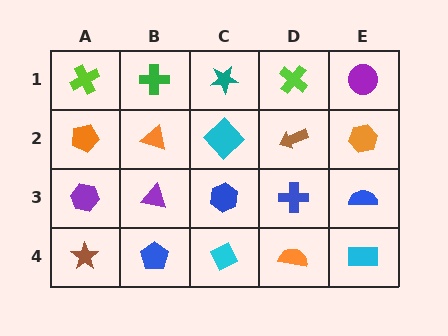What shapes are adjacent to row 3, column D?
A brown arrow (row 2, column D), an orange semicircle (row 4, column D), a blue hexagon (row 3, column C), a blue semicircle (row 3, column E).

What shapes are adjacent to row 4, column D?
A blue cross (row 3, column D), a cyan diamond (row 4, column C), a cyan rectangle (row 4, column E).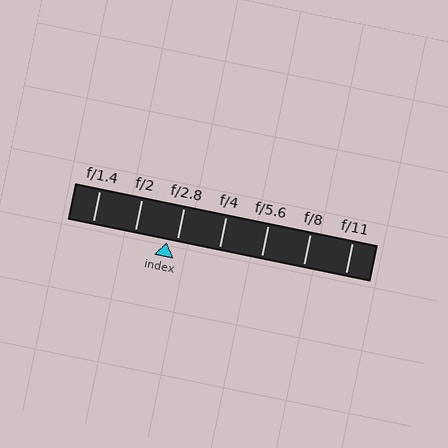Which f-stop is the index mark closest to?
The index mark is closest to f/2.8.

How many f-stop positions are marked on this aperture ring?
There are 7 f-stop positions marked.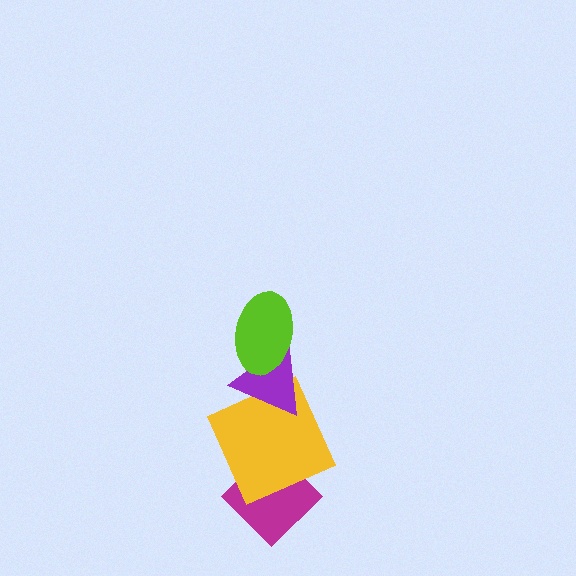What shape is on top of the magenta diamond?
The yellow square is on top of the magenta diamond.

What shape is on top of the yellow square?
The purple triangle is on top of the yellow square.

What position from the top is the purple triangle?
The purple triangle is 2nd from the top.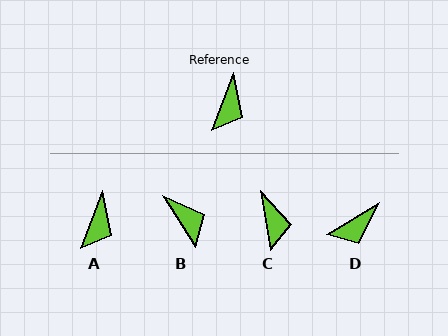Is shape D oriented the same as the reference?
No, it is off by about 39 degrees.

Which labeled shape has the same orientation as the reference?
A.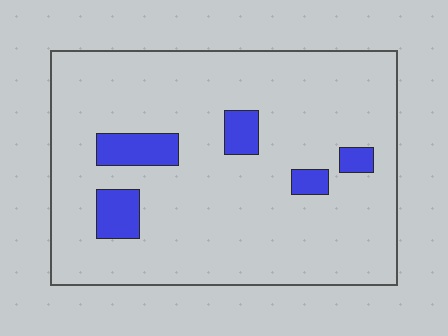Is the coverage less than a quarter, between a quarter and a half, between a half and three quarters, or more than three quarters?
Less than a quarter.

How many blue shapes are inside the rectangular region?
5.